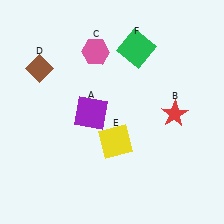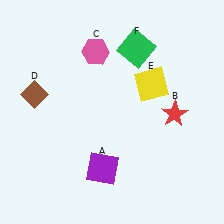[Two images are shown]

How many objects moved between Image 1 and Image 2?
3 objects moved between the two images.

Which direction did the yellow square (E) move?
The yellow square (E) moved up.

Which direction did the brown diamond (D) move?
The brown diamond (D) moved down.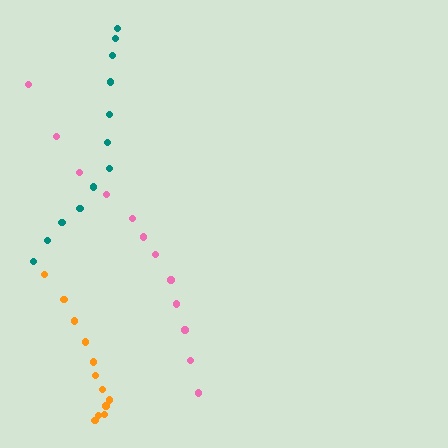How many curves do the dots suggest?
There are 3 distinct paths.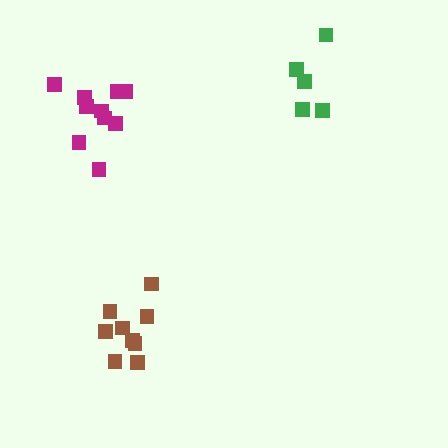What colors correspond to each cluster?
The clusters are colored: brown, magenta, green.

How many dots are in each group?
Group 1: 9 dots, Group 2: 10 dots, Group 3: 5 dots (24 total).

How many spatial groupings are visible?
There are 3 spatial groupings.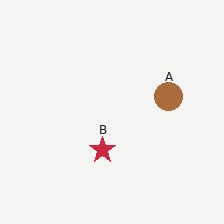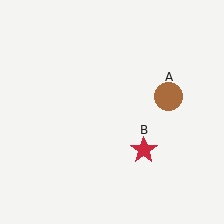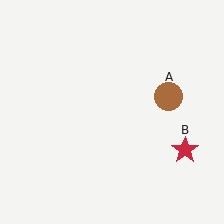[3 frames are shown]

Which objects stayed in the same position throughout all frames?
Brown circle (object A) remained stationary.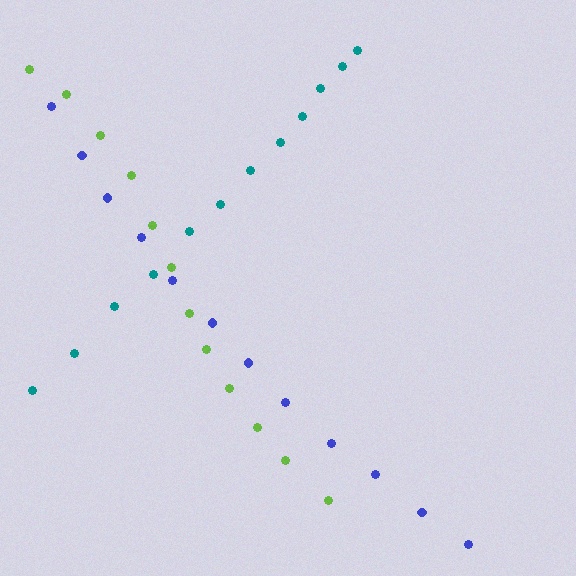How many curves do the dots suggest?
There are 3 distinct paths.